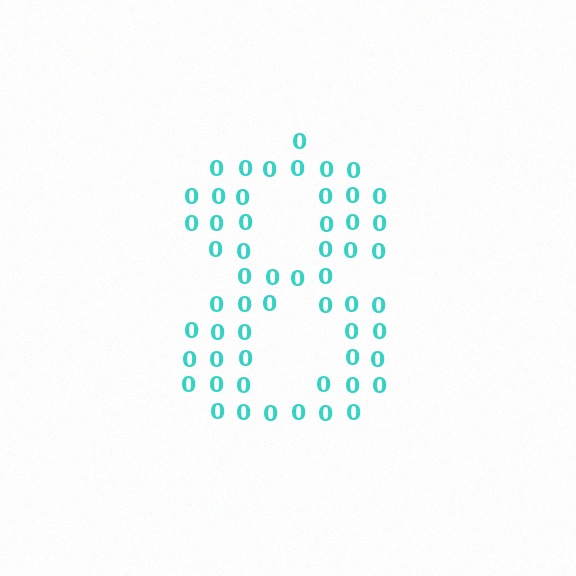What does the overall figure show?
The overall figure shows the digit 8.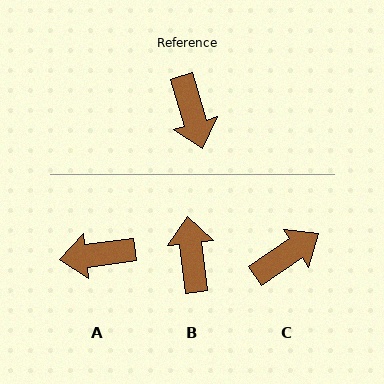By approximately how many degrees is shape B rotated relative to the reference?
Approximately 170 degrees counter-clockwise.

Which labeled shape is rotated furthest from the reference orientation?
B, about 170 degrees away.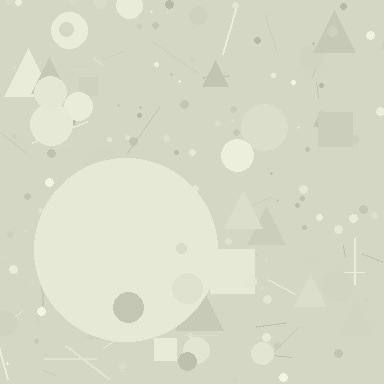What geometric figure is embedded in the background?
A circle is embedded in the background.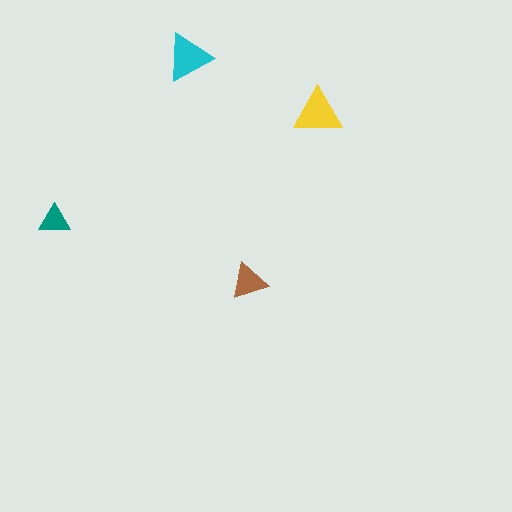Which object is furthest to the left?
The teal triangle is leftmost.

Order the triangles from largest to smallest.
the yellow one, the cyan one, the brown one, the teal one.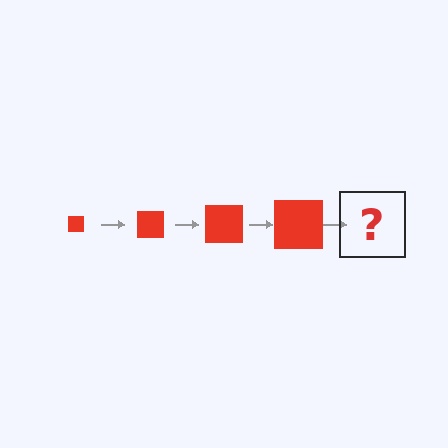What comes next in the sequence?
The next element should be a red square, larger than the previous one.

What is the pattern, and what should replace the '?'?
The pattern is that the square gets progressively larger each step. The '?' should be a red square, larger than the previous one.